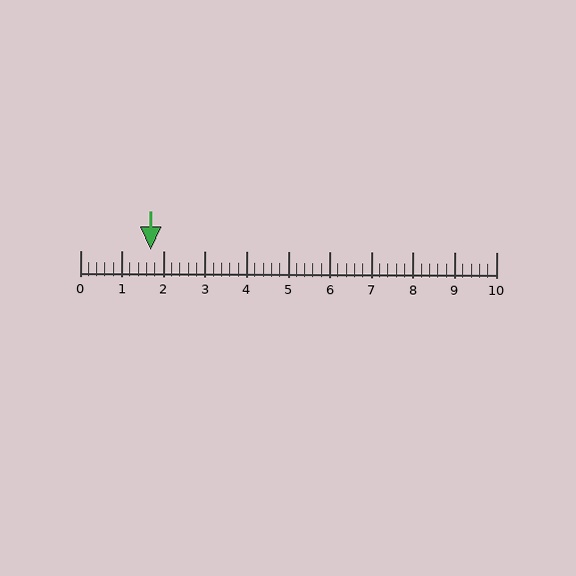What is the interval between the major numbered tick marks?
The major tick marks are spaced 1 units apart.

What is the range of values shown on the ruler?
The ruler shows values from 0 to 10.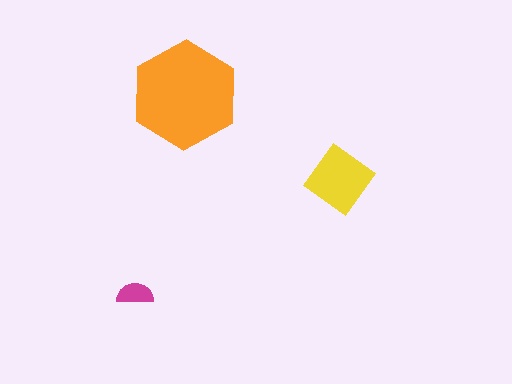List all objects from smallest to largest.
The magenta semicircle, the yellow diamond, the orange hexagon.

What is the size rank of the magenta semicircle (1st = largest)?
3rd.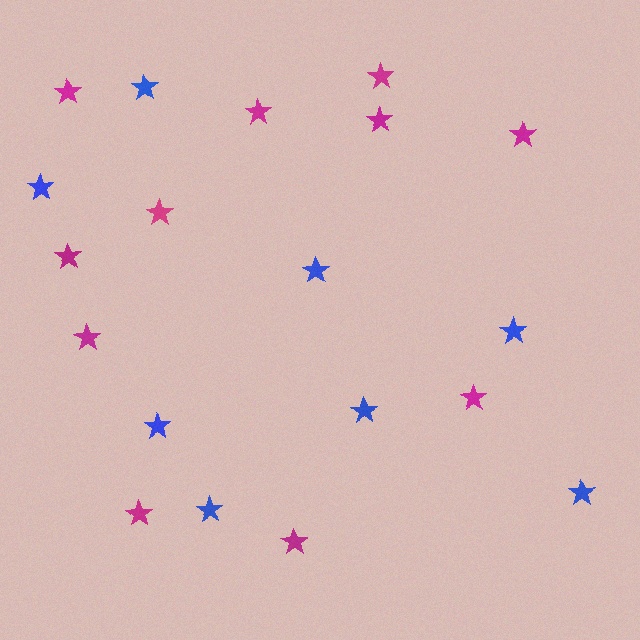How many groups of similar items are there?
There are 2 groups: one group of blue stars (8) and one group of magenta stars (11).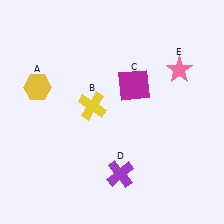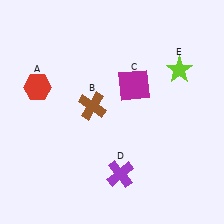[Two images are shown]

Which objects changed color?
A changed from yellow to red. B changed from yellow to brown. E changed from pink to lime.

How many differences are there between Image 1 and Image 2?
There are 3 differences between the two images.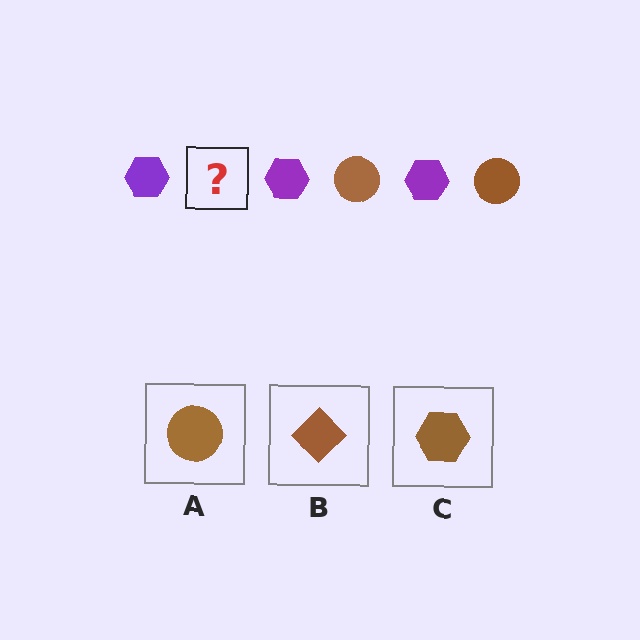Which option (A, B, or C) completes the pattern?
A.